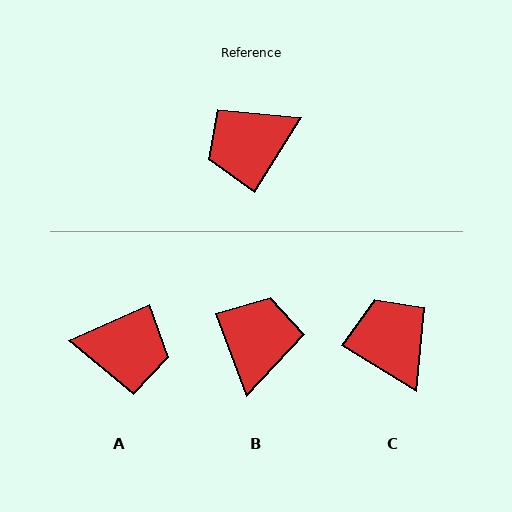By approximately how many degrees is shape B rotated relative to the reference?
Approximately 127 degrees clockwise.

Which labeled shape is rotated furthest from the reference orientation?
A, about 146 degrees away.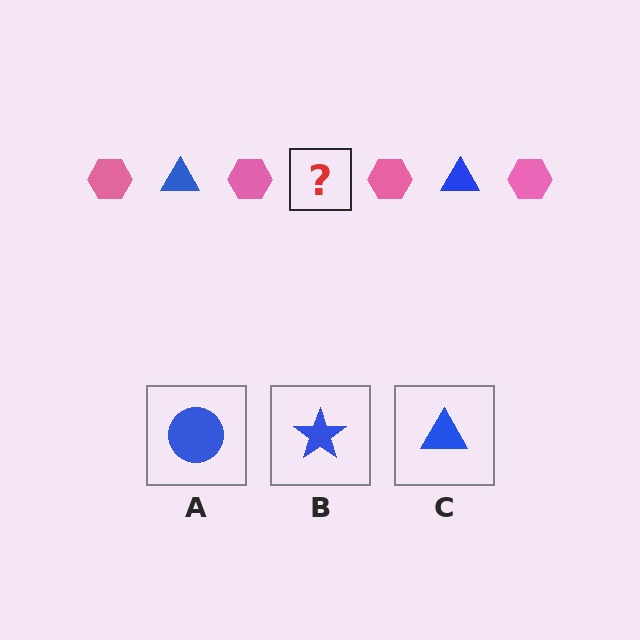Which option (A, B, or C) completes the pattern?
C.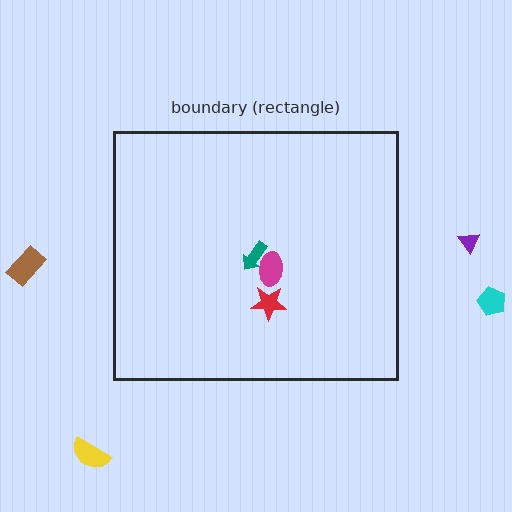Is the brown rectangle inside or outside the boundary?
Outside.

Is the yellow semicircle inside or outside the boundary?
Outside.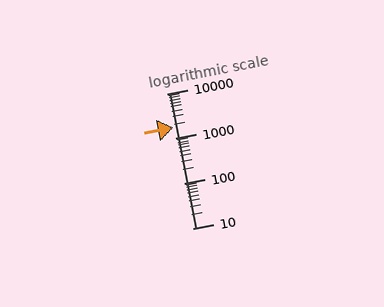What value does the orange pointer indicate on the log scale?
The pointer indicates approximately 1800.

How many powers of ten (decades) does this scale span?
The scale spans 3 decades, from 10 to 10000.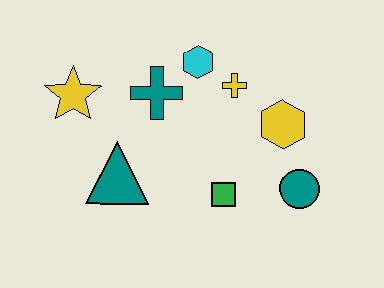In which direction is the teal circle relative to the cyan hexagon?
The teal circle is below the cyan hexagon.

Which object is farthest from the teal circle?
The yellow star is farthest from the teal circle.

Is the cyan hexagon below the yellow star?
No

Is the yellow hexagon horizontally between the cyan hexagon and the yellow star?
No